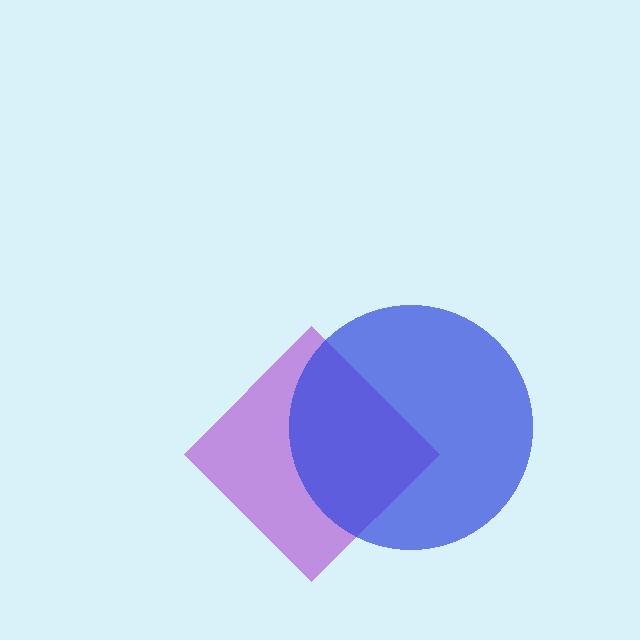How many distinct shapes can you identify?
There are 2 distinct shapes: a purple diamond, a blue circle.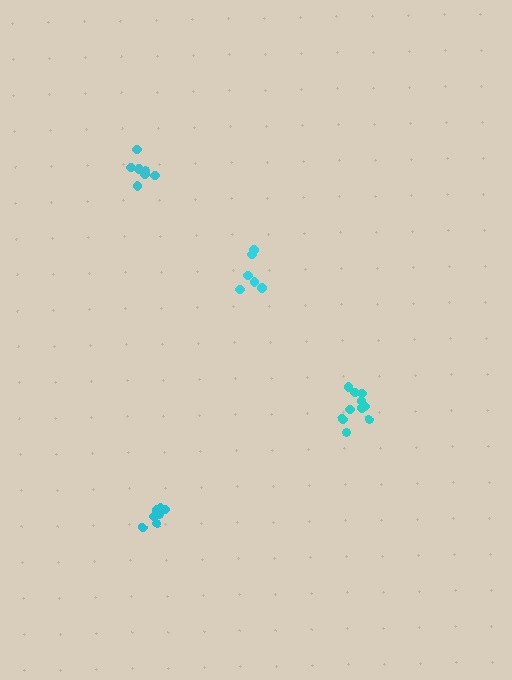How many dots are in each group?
Group 1: 7 dots, Group 2: 7 dots, Group 3: 10 dots, Group 4: 6 dots (30 total).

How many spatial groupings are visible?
There are 4 spatial groupings.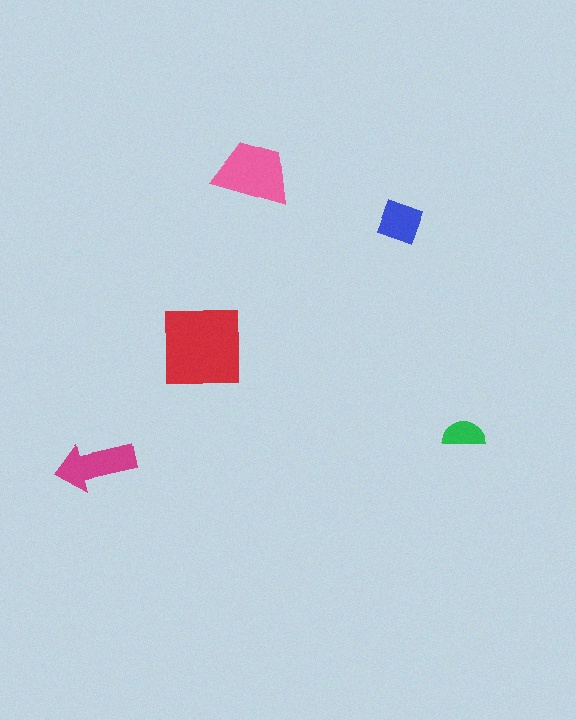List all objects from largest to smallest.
The red square, the pink trapezoid, the magenta arrow, the blue diamond, the green semicircle.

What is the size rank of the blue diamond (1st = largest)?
4th.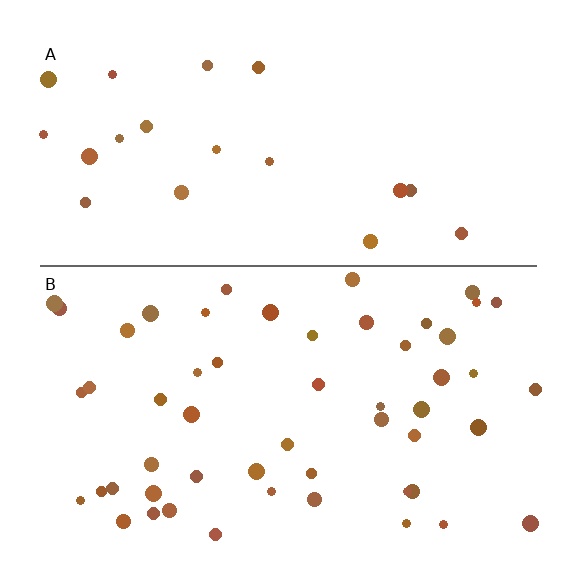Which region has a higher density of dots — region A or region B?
B (the bottom).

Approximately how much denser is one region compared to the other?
Approximately 2.6× — region B over region A.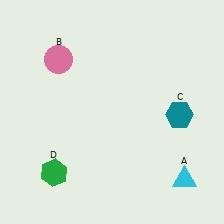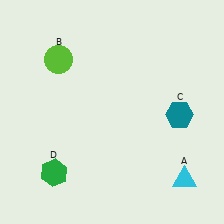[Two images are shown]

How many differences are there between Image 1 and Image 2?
There is 1 difference between the two images.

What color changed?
The circle (B) changed from pink in Image 1 to lime in Image 2.